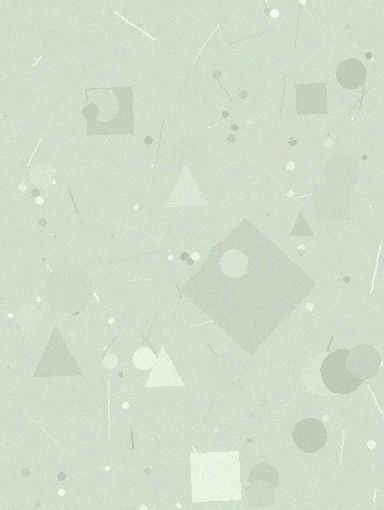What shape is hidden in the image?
A diamond is hidden in the image.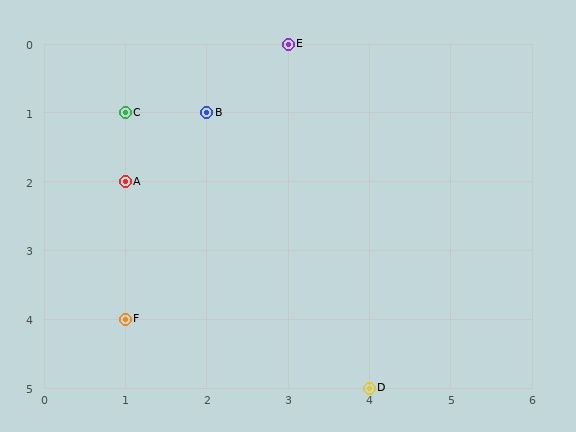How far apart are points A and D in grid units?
Points A and D are 3 columns and 3 rows apart (about 4.2 grid units diagonally).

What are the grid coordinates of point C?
Point C is at grid coordinates (1, 1).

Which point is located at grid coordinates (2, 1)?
Point B is at (2, 1).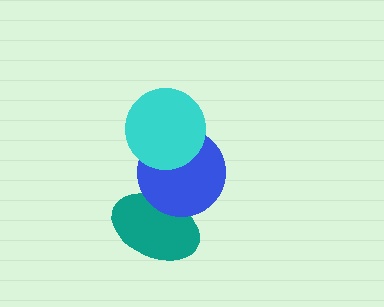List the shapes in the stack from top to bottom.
From top to bottom: the cyan circle, the blue circle, the teal ellipse.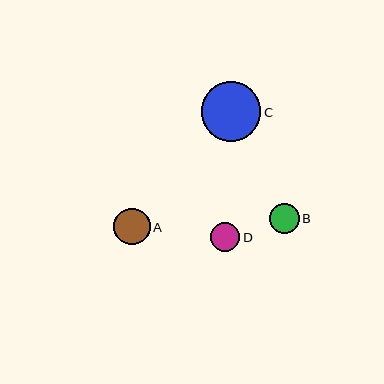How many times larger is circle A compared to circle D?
Circle A is approximately 1.2 times the size of circle D.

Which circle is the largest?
Circle C is the largest with a size of approximately 60 pixels.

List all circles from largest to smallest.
From largest to smallest: C, A, B, D.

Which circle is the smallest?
Circle D is the smallest with a size of approximately 30 pixels.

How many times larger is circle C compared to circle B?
Circle C is approximately 2.0 times the size of circle B.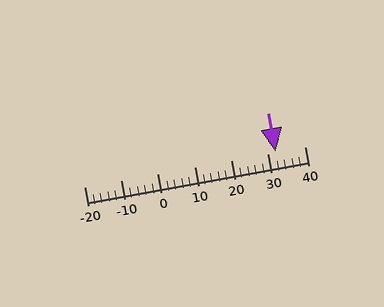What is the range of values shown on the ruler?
The ruler shows values from -20 to 40.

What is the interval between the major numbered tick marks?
The major tick marks are spaced 10 units apart.